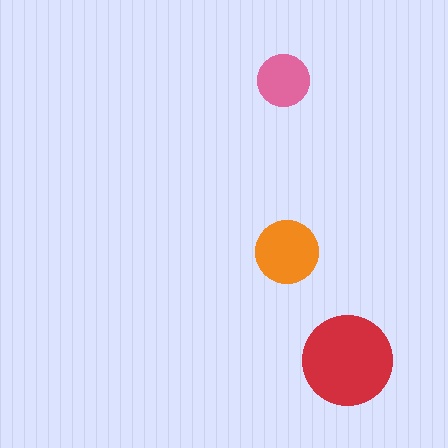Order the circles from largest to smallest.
the red one, the orange one, the pink one.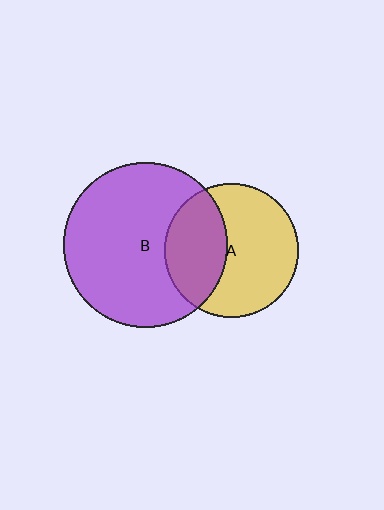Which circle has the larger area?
Circle B (purple).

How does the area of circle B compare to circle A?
Approximately 1.5 times.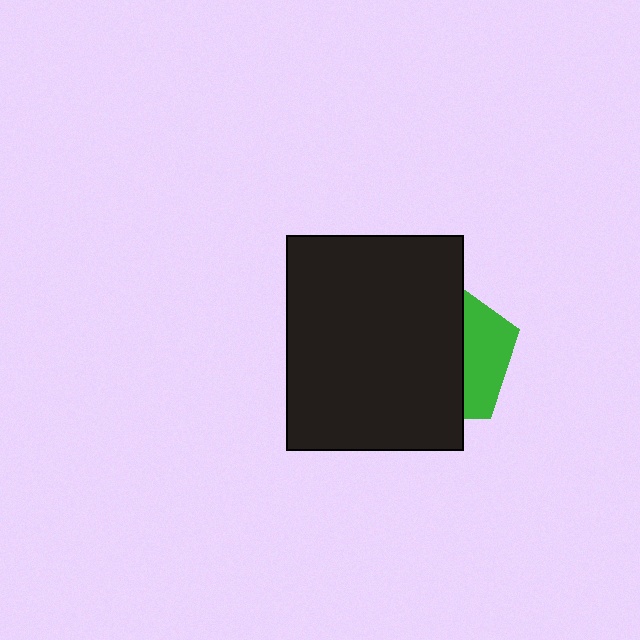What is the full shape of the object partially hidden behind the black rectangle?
The partially hidden object is a green pentagon.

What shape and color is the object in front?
The object in front is a black rectangle.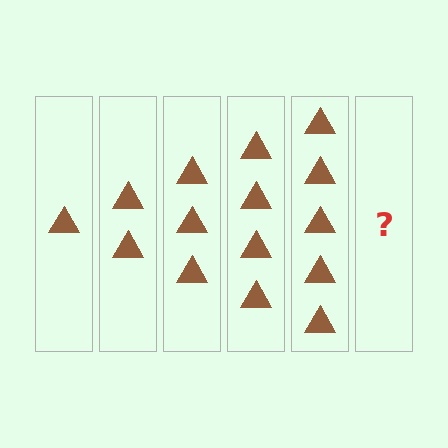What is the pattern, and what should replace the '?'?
The pattern is that each step adds one more triangle. The '?' should be 6 triangles.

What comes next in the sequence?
The next element should be 6 triangles.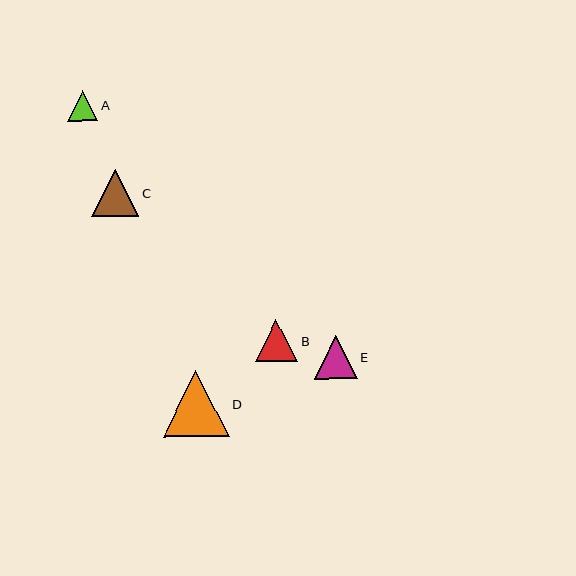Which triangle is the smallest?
Triangle A is the smallest with a size of approximately 30 pixels.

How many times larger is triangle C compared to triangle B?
Triangle C is approximately 1.1 times the size of triangle B.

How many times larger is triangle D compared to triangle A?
Triangle D is approximately 2.2 times the size of triangle A.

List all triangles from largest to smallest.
From largest to smallest: D, C, E, B, A.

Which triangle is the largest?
Triangle D is the largest with a size of approximately 67 pixels.